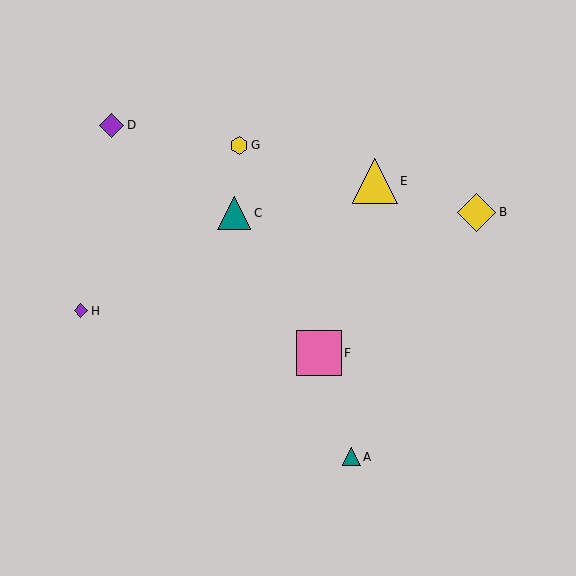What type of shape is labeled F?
Shape F is a pink square.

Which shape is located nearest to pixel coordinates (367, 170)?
The yellow triangle (labeled E) at (375, 181) is nearest to that location.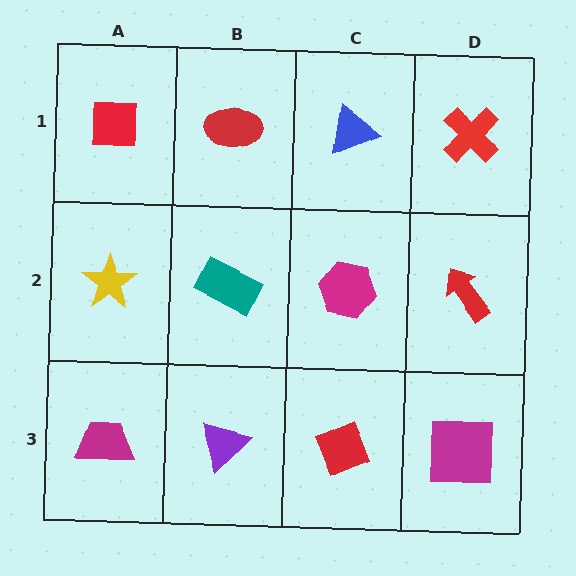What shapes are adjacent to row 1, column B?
A teal rectangle (row 2, column B), a red square (row 1, column A), a blue triangle (row 1, column C).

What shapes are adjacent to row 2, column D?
A red cross (row 1, column D), a magenta square (row 3, column D), a magenta hexagon (row 2, column C).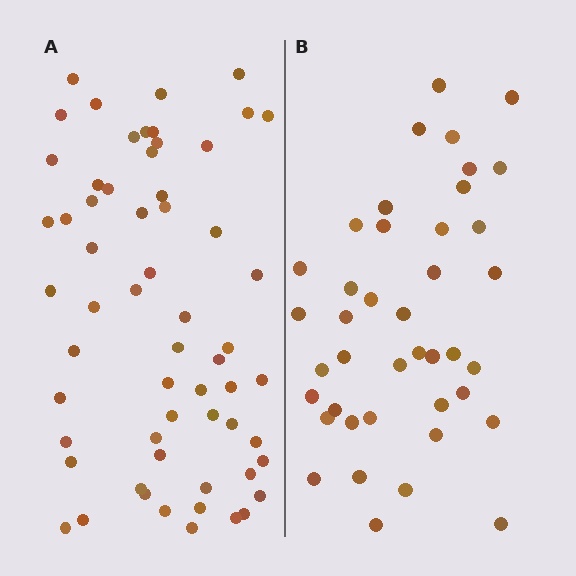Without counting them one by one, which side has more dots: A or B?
Region A (the left region) has more dots.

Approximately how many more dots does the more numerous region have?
Region A has approximately 20 more dots than region B.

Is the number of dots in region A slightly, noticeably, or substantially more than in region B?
Region A has substantially more. The ratio is roughly 1.5 to 1.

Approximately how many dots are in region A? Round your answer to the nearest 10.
About 60 dots.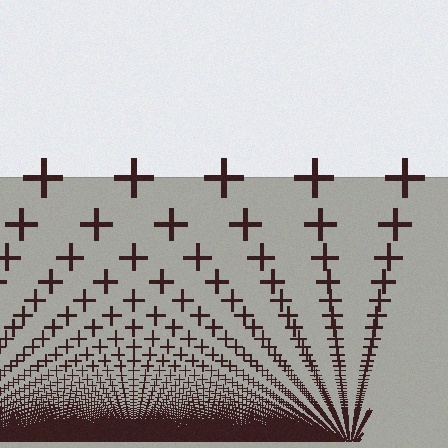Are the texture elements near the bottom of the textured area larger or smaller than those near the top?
Smaller. The gradient is inverted — elements near the bottom are smaller and denser.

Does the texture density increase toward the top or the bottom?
Density increases toward the bottom.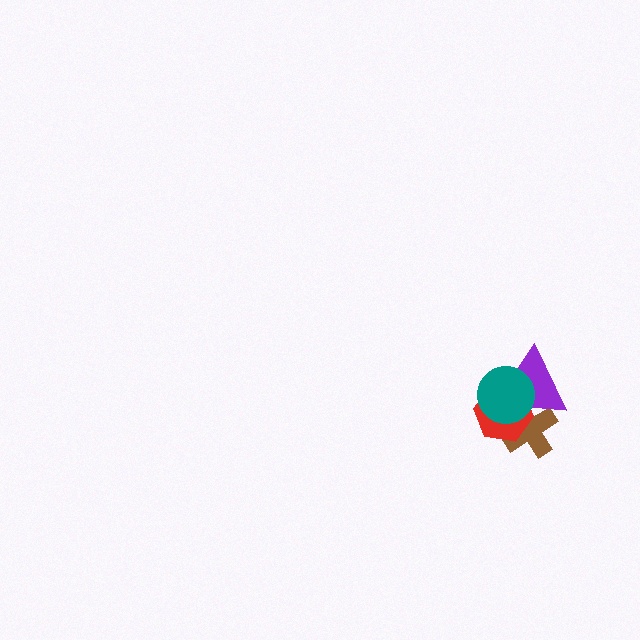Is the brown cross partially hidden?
Yes, it is partially covered by another shape.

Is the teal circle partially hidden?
No, no other shape covers it.